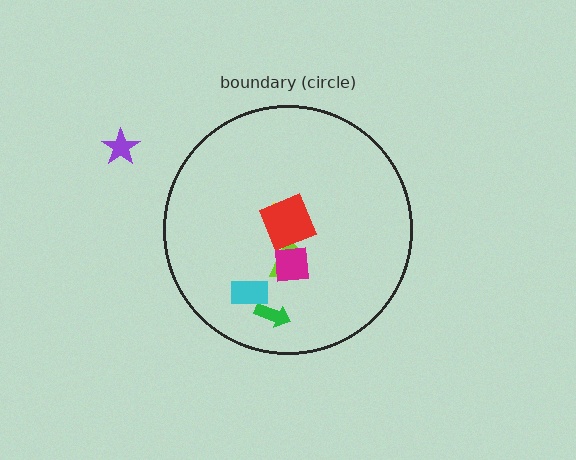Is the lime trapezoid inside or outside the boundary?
Inside.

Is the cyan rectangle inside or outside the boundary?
Inside.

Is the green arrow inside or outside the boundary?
Inside.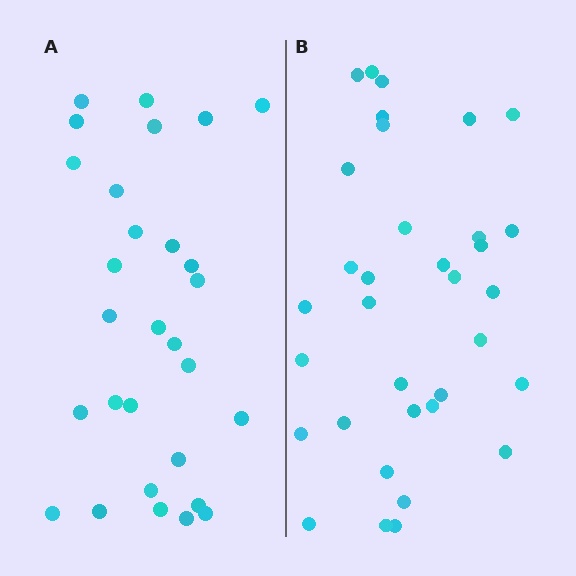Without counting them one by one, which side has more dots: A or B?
Region B (the right region) has more dots.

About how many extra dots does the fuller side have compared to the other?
Region B has about 5 more dots than region A.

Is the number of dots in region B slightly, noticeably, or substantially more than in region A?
Region B has only slightly more — the two regions are fairly close. The ratio is roughly 1.2 to 1.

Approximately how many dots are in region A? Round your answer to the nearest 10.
About 30 dots. (The exact count is 29, which rounds to 30.)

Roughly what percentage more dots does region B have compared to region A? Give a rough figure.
About 15% more.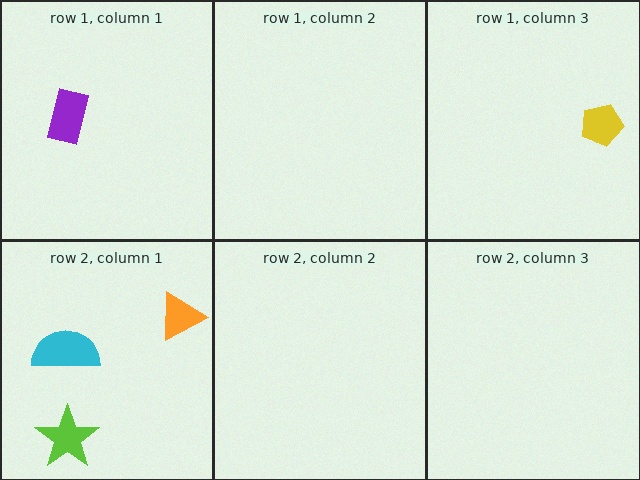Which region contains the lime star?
The row 2, column 1 region.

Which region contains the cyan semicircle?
The row 2, column 1 region.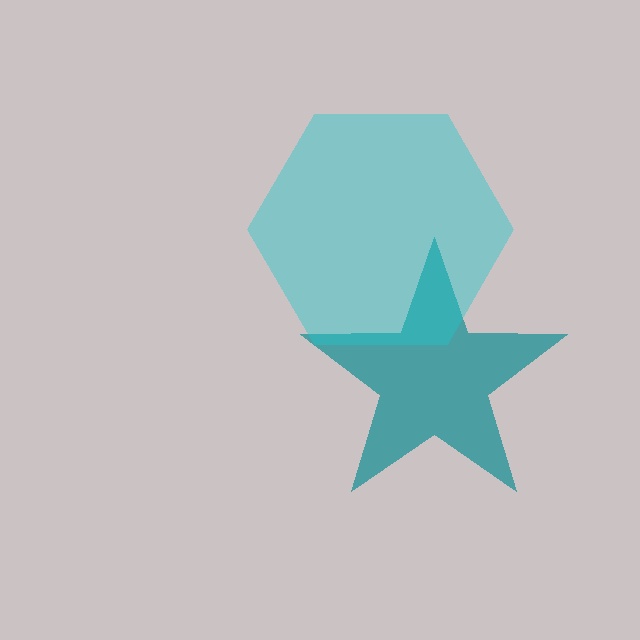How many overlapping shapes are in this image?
There are 2 overlapping shapes in the image.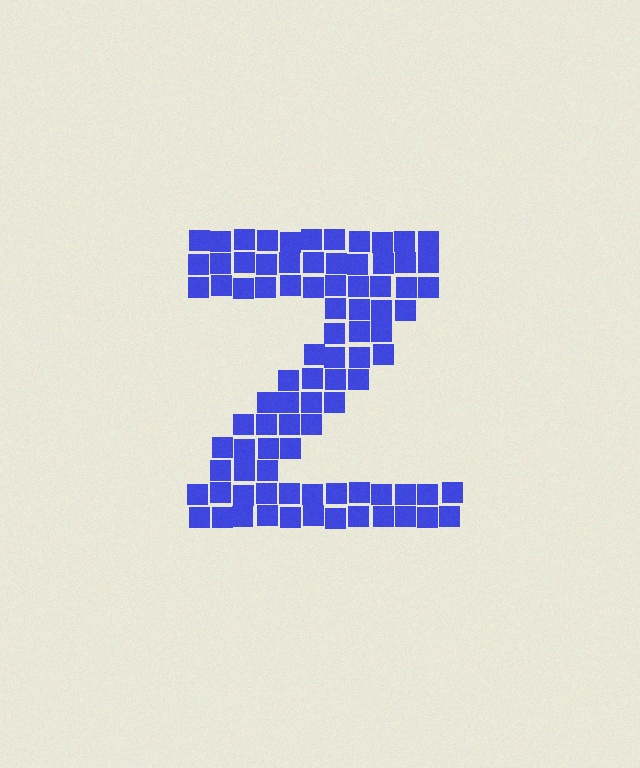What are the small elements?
The small elements are squares.